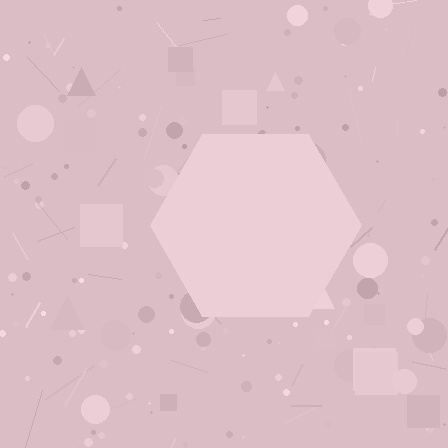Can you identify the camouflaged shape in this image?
The camouflaged shape is a hexagon.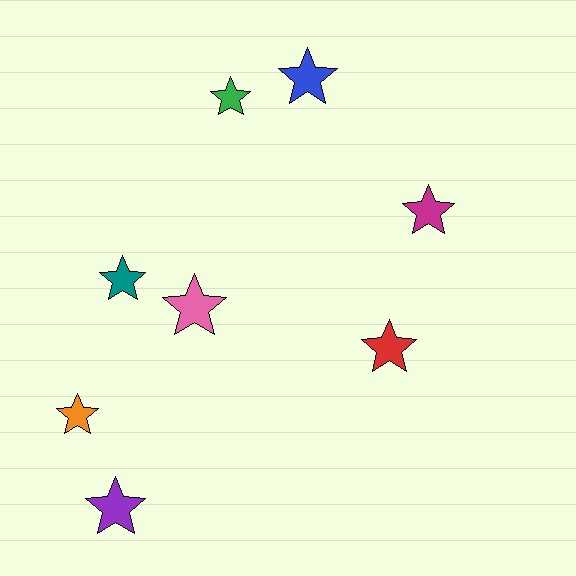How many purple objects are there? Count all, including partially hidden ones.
There is 1 purple object.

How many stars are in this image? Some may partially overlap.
There are 8 stars.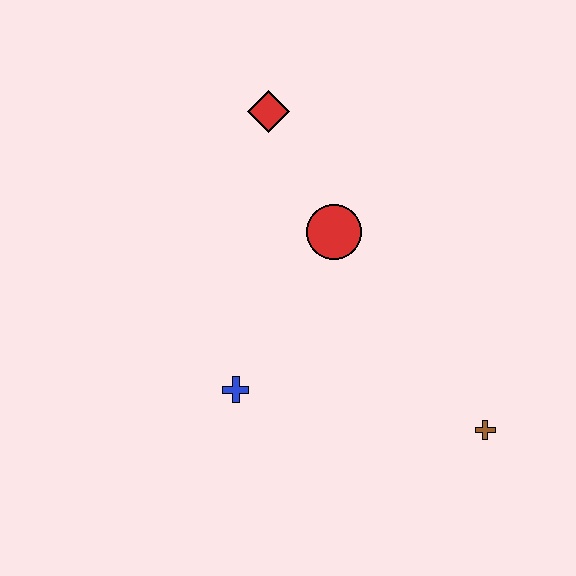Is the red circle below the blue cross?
No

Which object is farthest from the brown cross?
The red diamond is farthest from the brown cross.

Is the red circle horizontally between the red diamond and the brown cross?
Yes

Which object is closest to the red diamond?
The red circle is closest to the red diamond.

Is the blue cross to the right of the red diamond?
No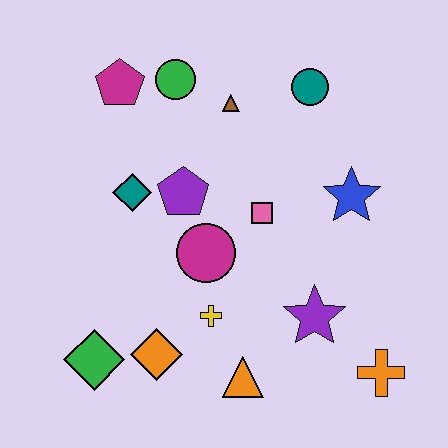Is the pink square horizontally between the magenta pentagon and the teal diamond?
No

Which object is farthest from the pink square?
The green diamond is farthest from the pink square.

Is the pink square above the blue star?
No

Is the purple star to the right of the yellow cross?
Yes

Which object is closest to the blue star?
The pink square is closest to the blue star.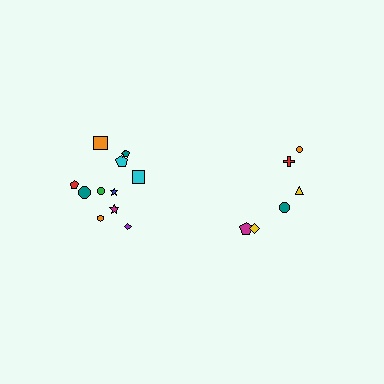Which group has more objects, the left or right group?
The left group.